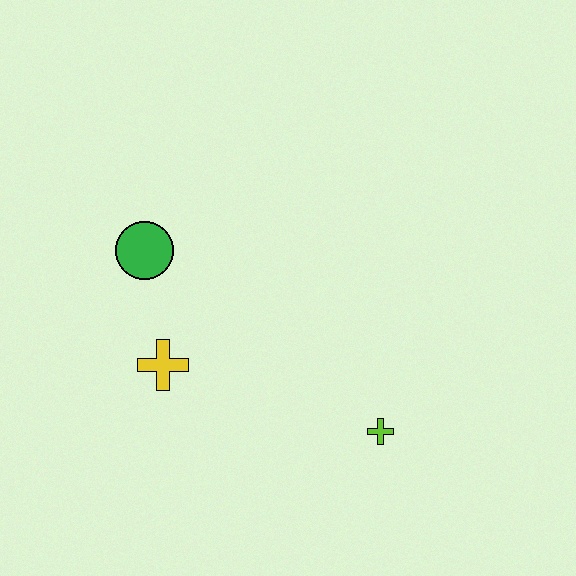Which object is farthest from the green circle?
The lime cross is farthest from the green circle.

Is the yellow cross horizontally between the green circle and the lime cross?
Yes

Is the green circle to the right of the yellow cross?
No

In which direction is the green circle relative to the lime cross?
The green circle is to the left of the lime cross.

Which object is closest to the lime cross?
The yellow cross is closest to the lime cross.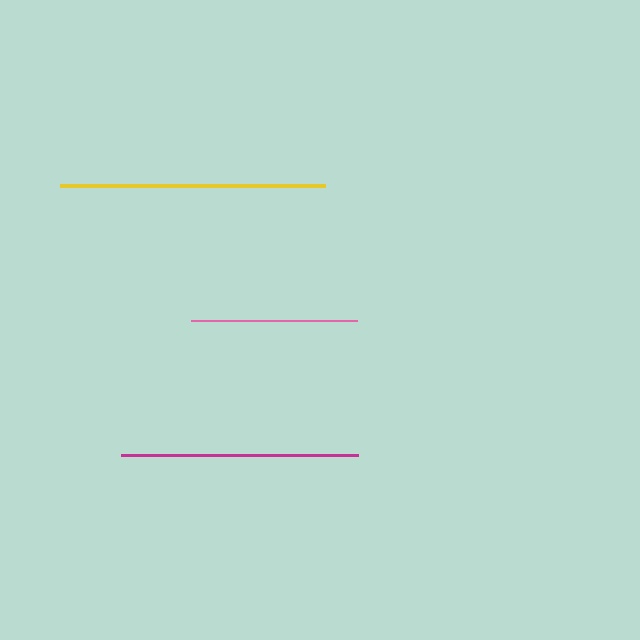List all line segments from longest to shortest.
From longest to shortest: yellow, magenta, pink.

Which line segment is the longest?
The yellow line is the longest at approximately 265 pixels.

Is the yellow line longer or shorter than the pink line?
The yellow line is longer than the pink line.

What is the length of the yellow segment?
The yellow segment is approximately 265 pixels long.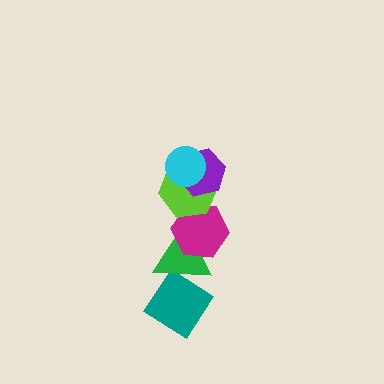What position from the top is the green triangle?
The green triangle is 5th from the top.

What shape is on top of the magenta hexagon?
The lime hexagon is on top of the magenta hexagon.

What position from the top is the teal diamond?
The teal diamond is 6th from the top.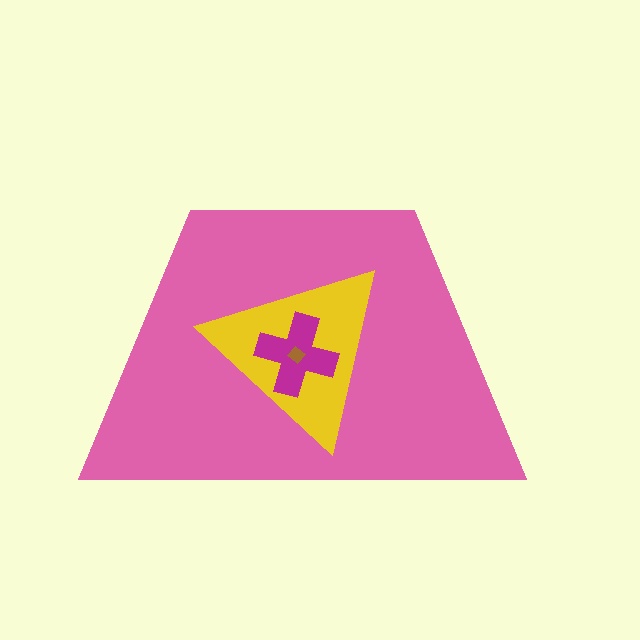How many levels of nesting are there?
4.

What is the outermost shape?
The pink trapezoid.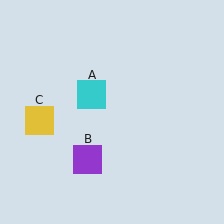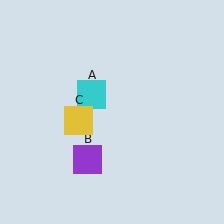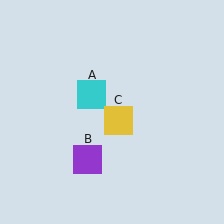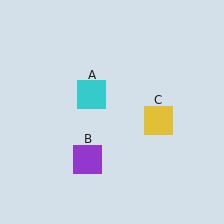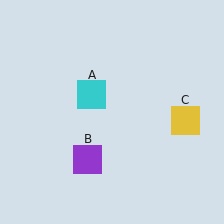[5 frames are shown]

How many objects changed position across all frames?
1 object changed position: yellow square (object C).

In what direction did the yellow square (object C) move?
The yellow square (object C) moved right.